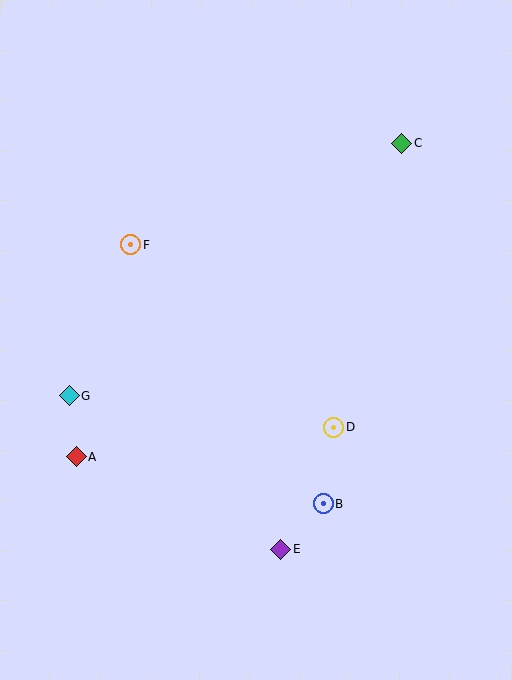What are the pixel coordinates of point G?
Point G is at (69, 395).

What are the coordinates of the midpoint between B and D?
The midpoint between B and D is at (328, 466).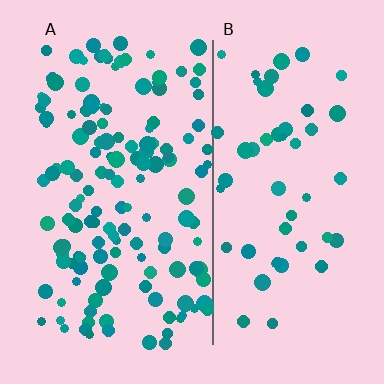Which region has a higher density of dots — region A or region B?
A (the left).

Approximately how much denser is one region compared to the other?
Approximately 2.7× — region A over region B.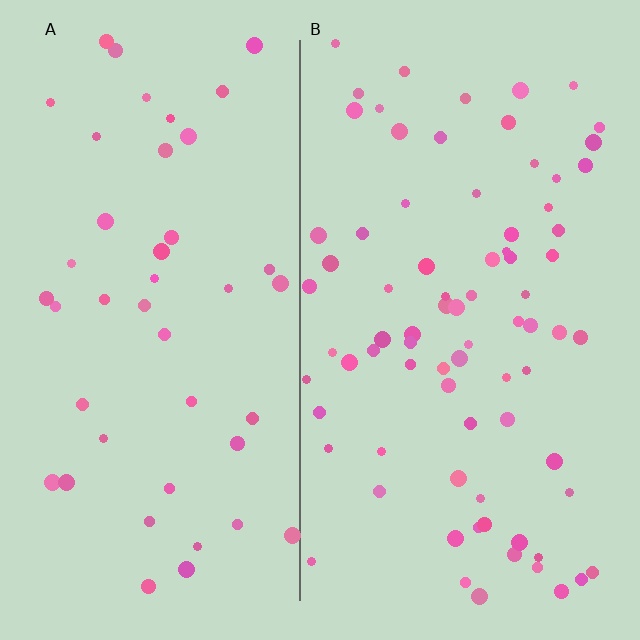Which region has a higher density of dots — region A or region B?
B (the right).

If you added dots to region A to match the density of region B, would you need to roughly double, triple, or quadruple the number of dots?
Approximately double.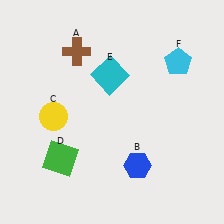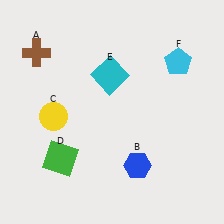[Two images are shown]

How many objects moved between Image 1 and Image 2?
1 object moved between the two images.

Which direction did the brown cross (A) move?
The brown cross (A) moved left.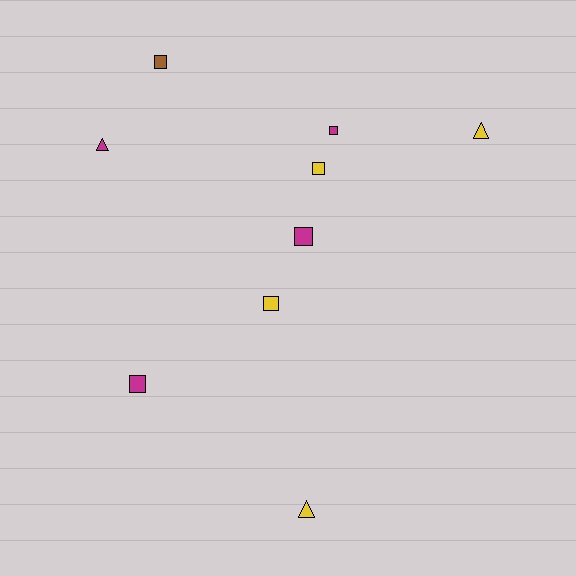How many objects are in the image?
There are 9 objects.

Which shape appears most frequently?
Square, with 6 objects.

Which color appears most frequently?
Yellow, with 4 objects.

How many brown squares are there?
There is 1 brown square.